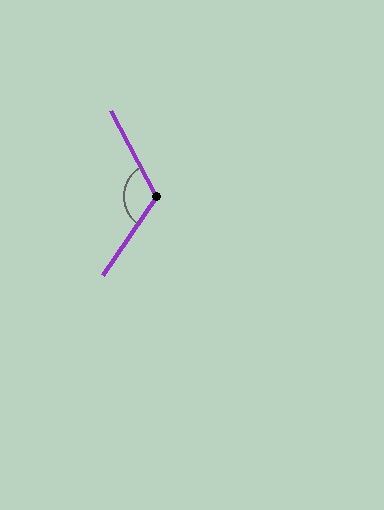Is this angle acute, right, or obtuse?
It is obtuse.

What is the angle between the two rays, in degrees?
Approximately 117 degrees.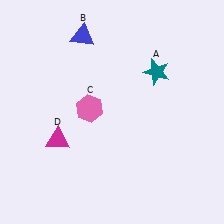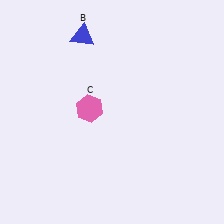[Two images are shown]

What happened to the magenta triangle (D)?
The magenta triangle (D) was removed in Image 2. It was in the bottom-left area of Image 1.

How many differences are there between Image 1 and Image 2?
There are 2 differences between the two images.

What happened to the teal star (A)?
The teal star (A) was removed in Image 2. It was in the top-right area of Image 1.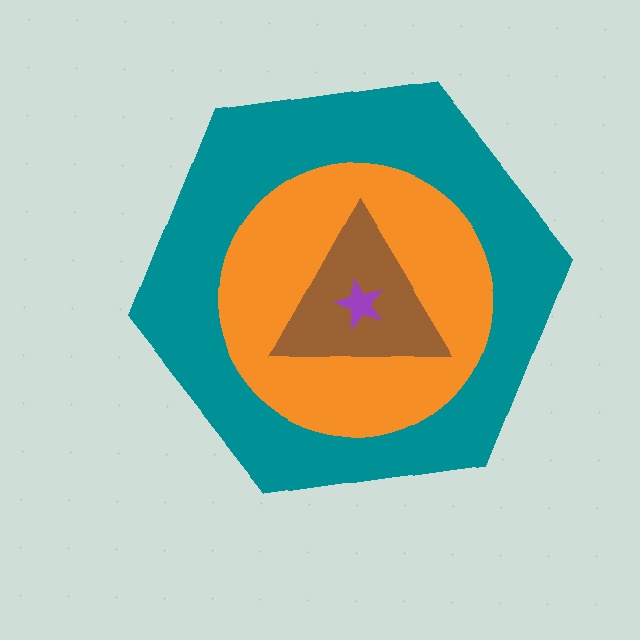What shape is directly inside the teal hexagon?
The orange circle.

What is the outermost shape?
The teal hexagon.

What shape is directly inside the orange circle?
The brown triangle.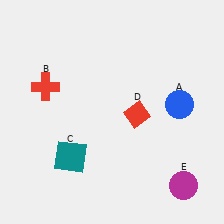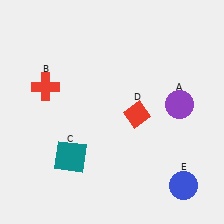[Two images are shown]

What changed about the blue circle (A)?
In Image 1, A is blue. In Image 2, it changed to purple.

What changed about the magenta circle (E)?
In Image 1, E is magenta. In Image 2, it changed to blue.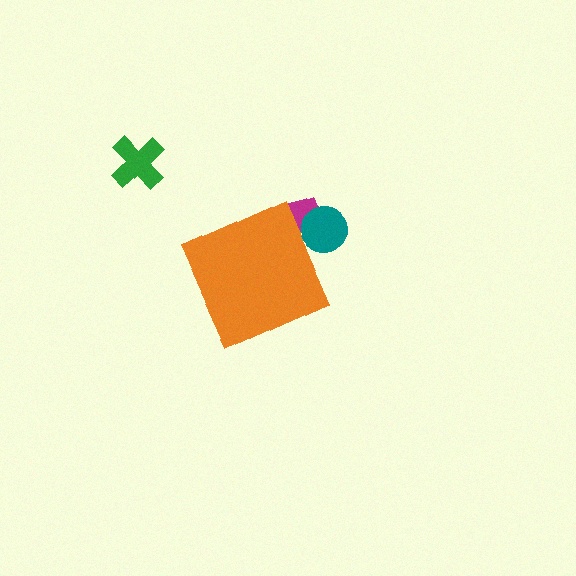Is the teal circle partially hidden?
Yes, the teal circle is partially hidden behind the orange diamond.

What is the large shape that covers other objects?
An orange diamond.